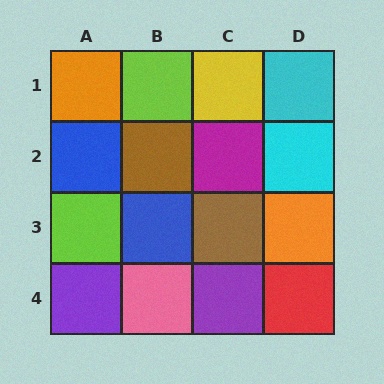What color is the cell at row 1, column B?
Lime.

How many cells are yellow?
1 cell is yellow.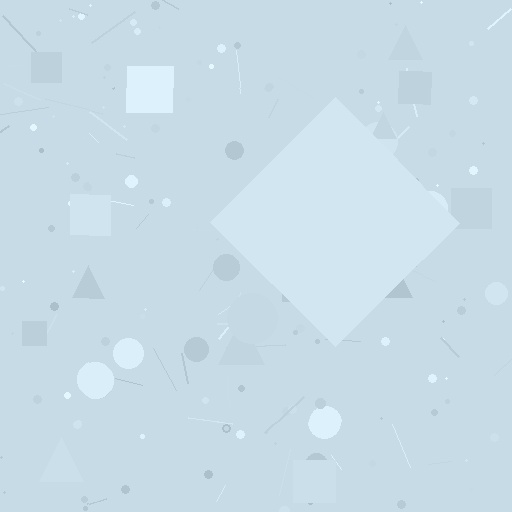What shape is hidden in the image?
A diamond is hidden in the image.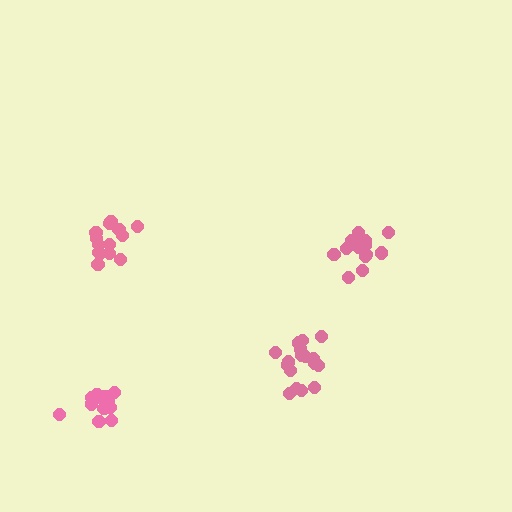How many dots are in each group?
Group 1: 14 dots, Group 2: 17 dots, Group 3: 12 dots, Group 4: 15 dots (58 total).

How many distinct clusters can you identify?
There are 4 distinct clusters.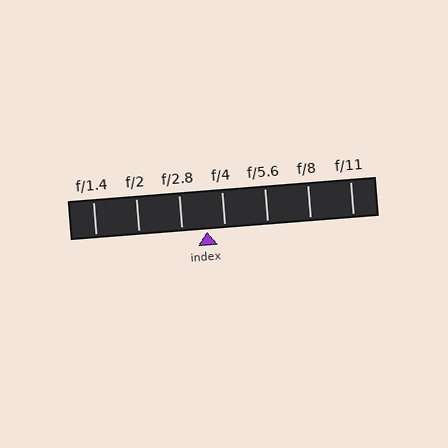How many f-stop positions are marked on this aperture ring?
There are 7 f-stop positions marked.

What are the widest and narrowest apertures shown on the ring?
The widest aperture shown is f/1.4 and the narrowest is f/11.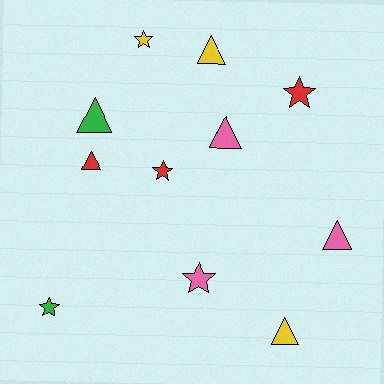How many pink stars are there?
There is 1 pink star.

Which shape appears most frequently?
Triangle, with 6 objects.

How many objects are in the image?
There are 11 objects.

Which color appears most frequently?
Yellow, with 3 objects.